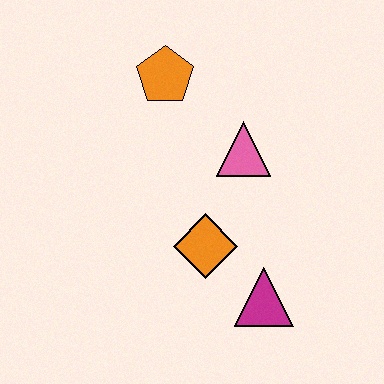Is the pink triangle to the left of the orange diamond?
No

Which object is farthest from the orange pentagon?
The magenta triangle is farthest from the orange pentagon.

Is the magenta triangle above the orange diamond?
No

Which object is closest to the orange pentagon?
The pink triangle is closest to the orange pentagon.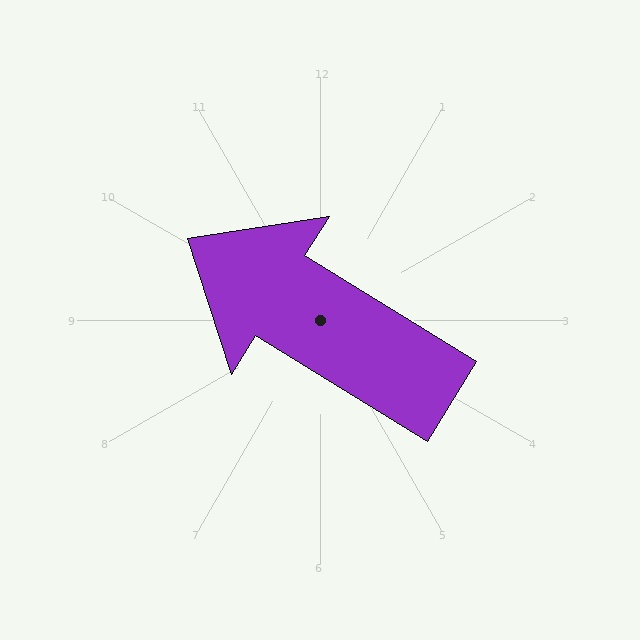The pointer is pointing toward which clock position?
Roughly 10 o'clock.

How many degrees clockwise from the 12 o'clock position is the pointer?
Approximately 302 degrees.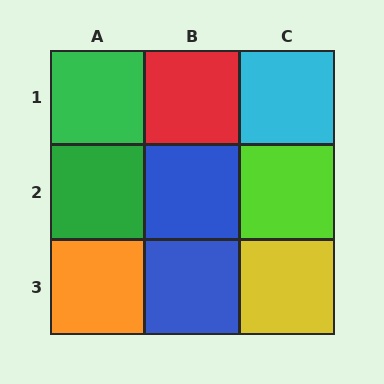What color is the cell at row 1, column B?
Red.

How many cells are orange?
1 cell is orange.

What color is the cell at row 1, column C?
Cyan.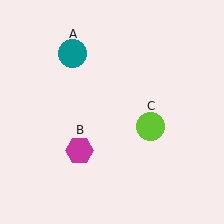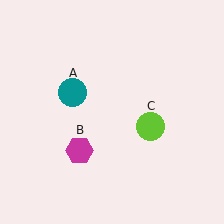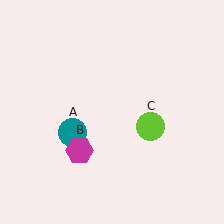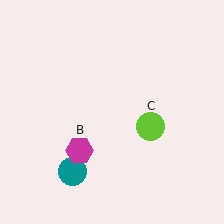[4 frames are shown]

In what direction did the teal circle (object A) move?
The teal circle (object A) moved down.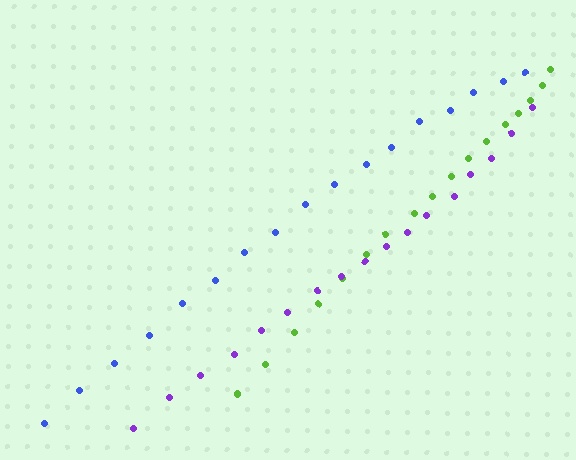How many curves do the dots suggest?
There are 3 distinct paths.